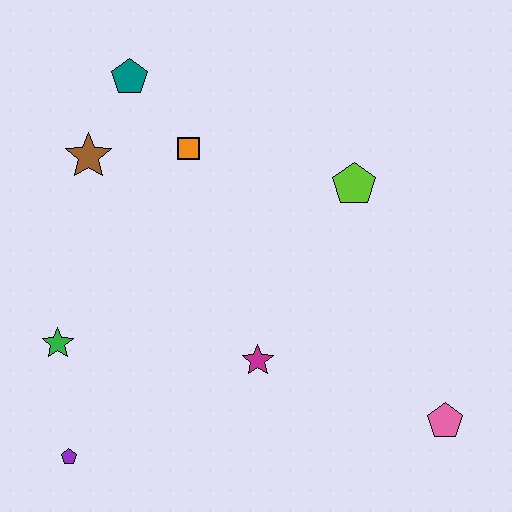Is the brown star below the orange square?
Yes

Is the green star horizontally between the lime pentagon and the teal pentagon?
No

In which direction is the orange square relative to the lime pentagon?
The orange square is to the left of the lime pentagon.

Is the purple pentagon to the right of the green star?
Yes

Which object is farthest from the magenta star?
The teal pentagon is farthest from the magenta star.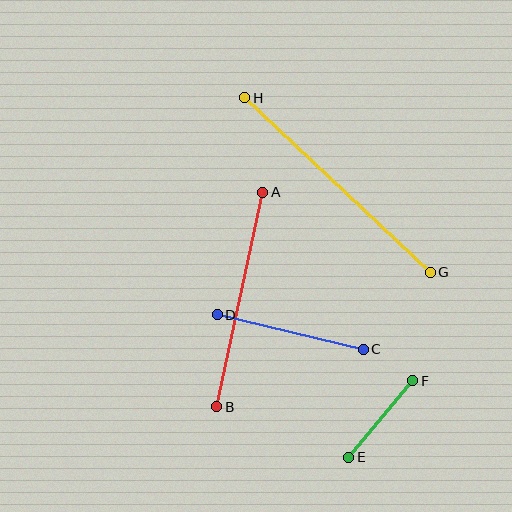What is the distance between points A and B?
The distance is approximately 219 pixels.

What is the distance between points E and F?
The distance is approximately 100 pixels.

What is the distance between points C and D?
The distance is approximately 150 pixels.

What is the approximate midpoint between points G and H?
The midpoint is at approximately (337, 185) pixels.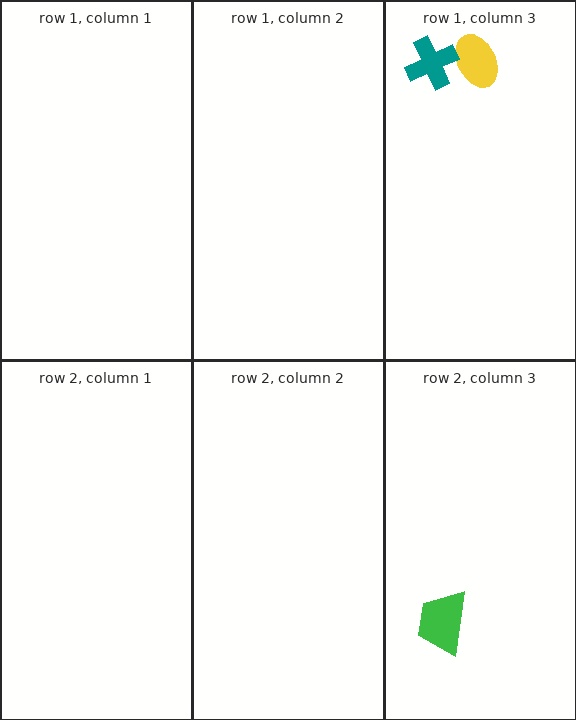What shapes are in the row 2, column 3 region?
The green trapezoid.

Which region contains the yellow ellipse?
The row 1, column 3 region.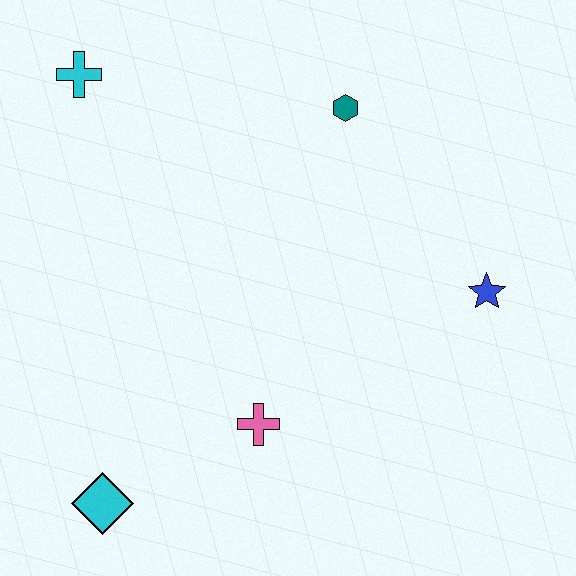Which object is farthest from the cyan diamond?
The teal hexagon is farthest from the cyan diamond.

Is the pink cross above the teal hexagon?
No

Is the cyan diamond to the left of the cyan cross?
No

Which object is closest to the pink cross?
The cyan diamond is closest to the pink cross.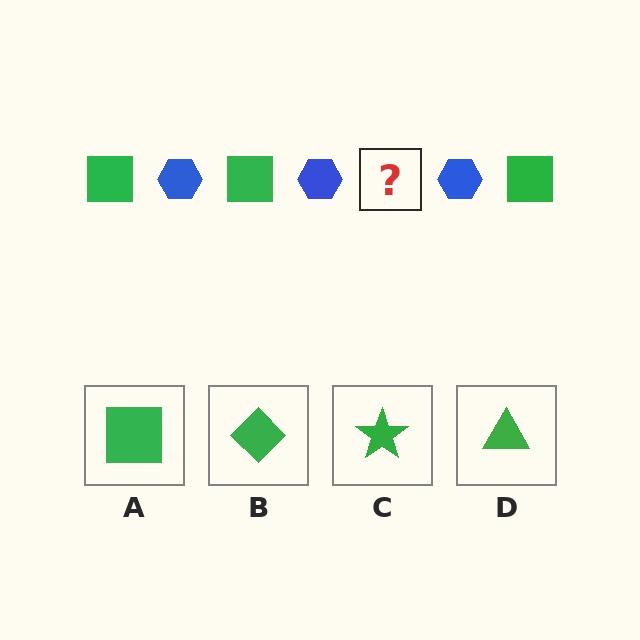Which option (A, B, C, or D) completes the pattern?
A.